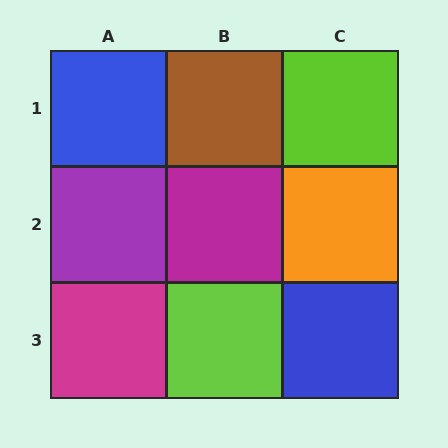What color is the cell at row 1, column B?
Brown.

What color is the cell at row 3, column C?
Blue.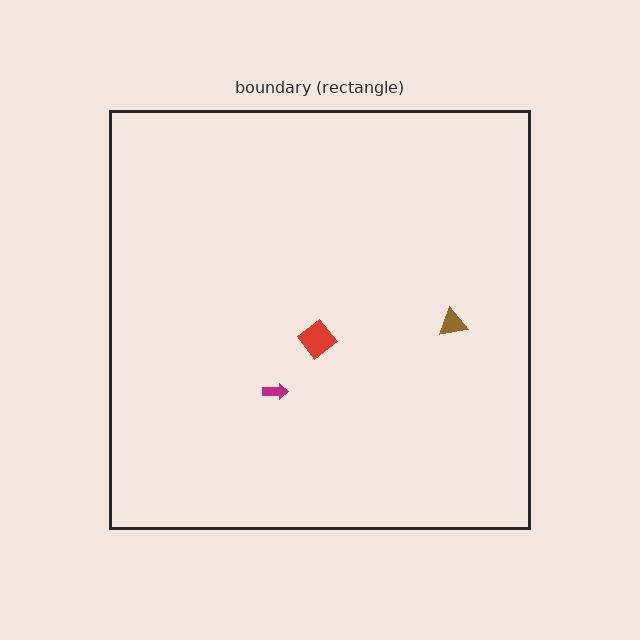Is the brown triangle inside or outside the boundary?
Inside.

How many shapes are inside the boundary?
3 inside, 0 outside.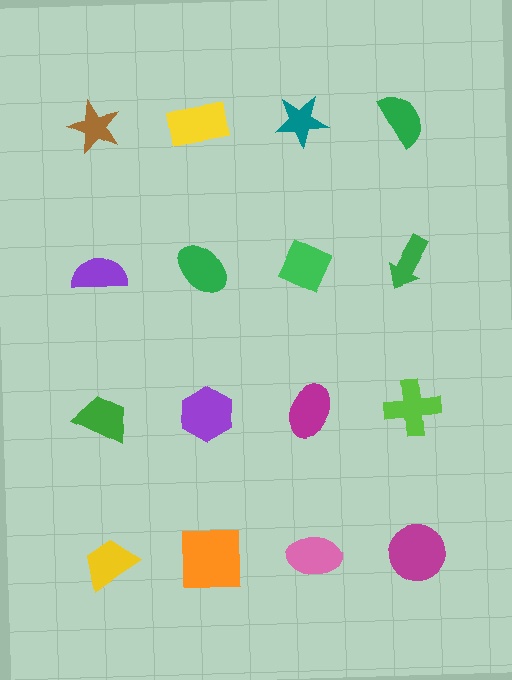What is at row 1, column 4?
A green semicircle.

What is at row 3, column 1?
A green trapezoid.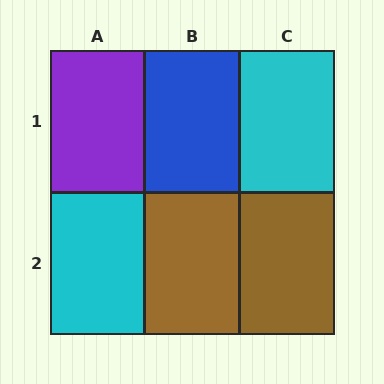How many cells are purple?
1 cell is purple.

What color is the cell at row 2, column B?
Brown.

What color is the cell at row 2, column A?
Cyan.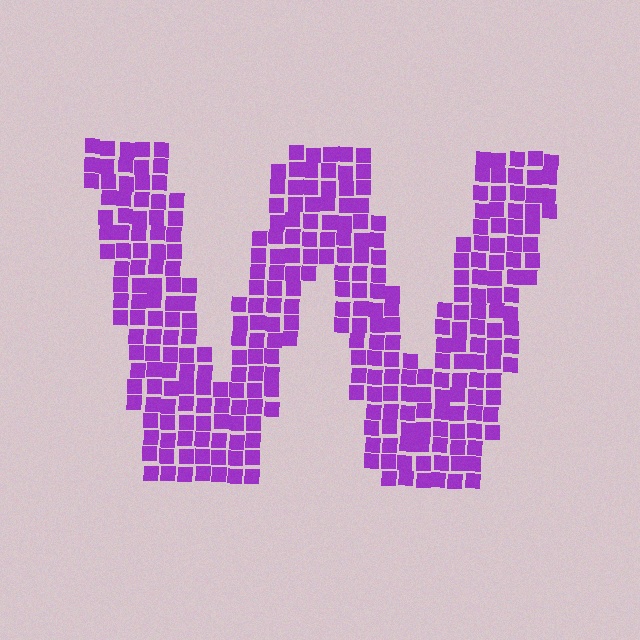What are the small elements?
The small elements are squares.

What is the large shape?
The large shape is the letter W.